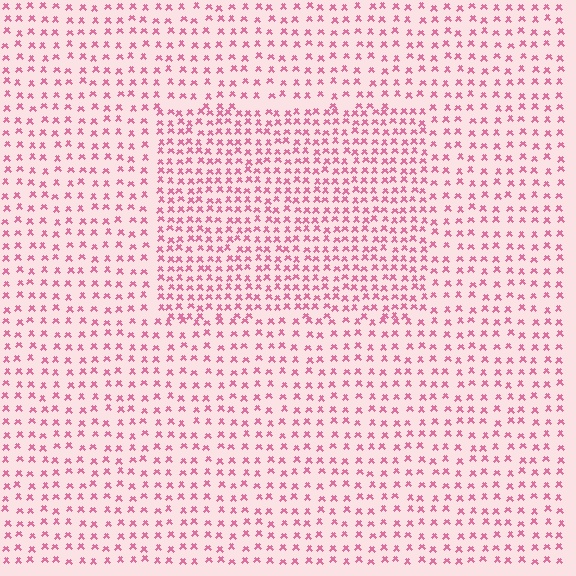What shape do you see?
I see a rectangle.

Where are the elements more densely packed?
The elements are more densely packed inside the rectangle boundary.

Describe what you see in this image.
The image contains small pink elements arranged at two different densities. A rectangle-shaped region is visible where the elements are more densely packed than the surrounding area.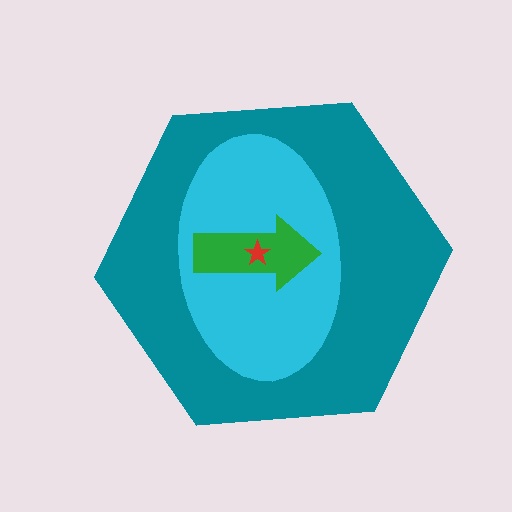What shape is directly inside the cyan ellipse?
The green arrow.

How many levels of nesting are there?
4.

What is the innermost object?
The red star.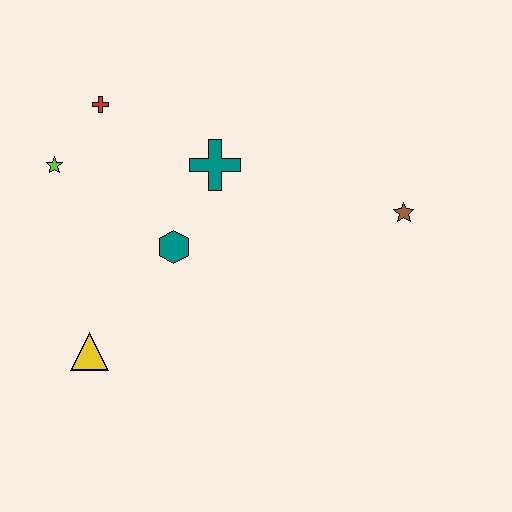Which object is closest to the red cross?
The lime star is closest to the red cross.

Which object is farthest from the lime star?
The brown star is farthest from the lime star.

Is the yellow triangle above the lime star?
No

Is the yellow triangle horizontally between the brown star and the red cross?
No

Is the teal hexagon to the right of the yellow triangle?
Yes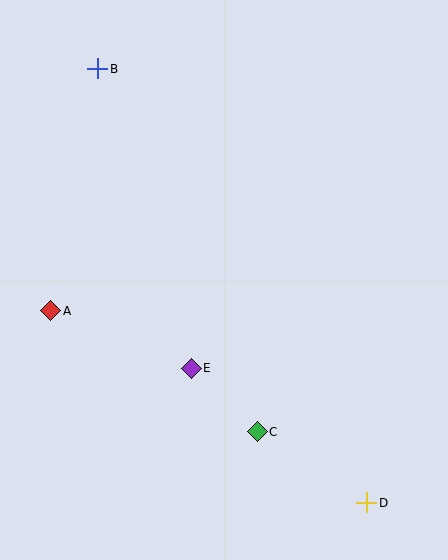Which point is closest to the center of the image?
Point E at (191, 368) is closest to the center.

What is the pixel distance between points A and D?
The distance between A and D is 370 pixels.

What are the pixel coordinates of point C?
Point C is at (257, 432).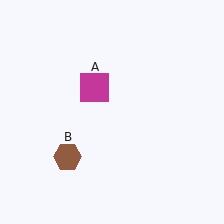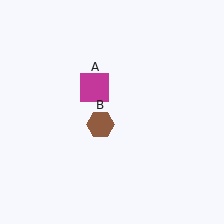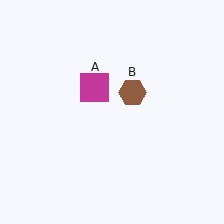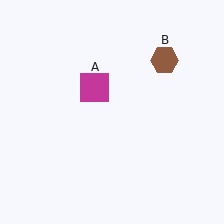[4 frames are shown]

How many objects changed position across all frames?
1 object changed position: brown hexagon (object B).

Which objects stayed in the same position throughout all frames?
Magenta square (object A) remained stationary.